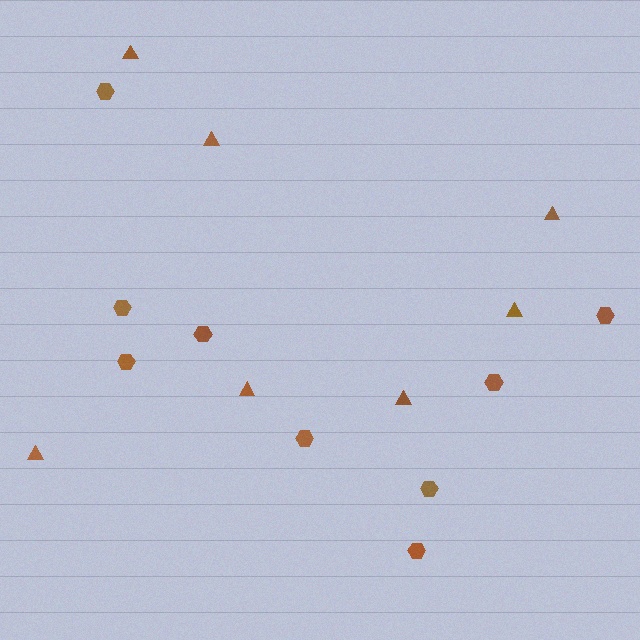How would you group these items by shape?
There are 2 groups: one group of hexagons (9) and one group of triangles (7).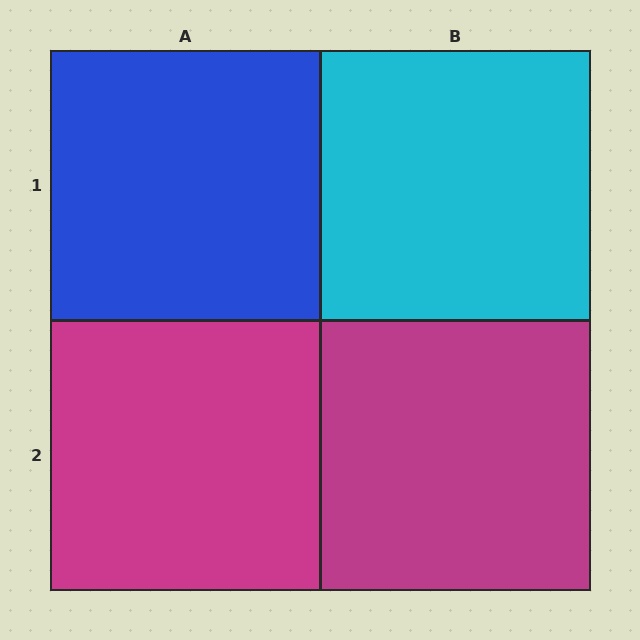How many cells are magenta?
2 cells are magenta.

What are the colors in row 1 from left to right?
Blue, cyan.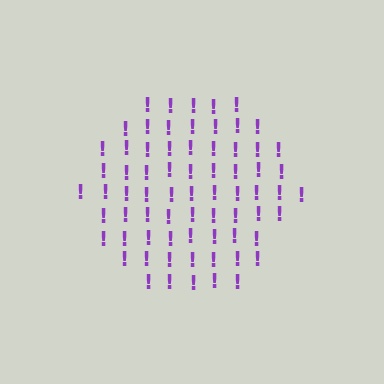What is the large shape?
The large shape is a hexagon.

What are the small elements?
The small elements are exclamation marks.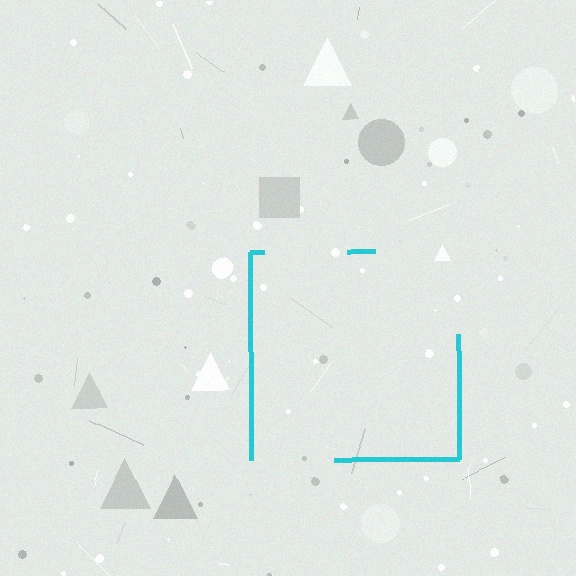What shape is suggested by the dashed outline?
The dashed outline suggests a square.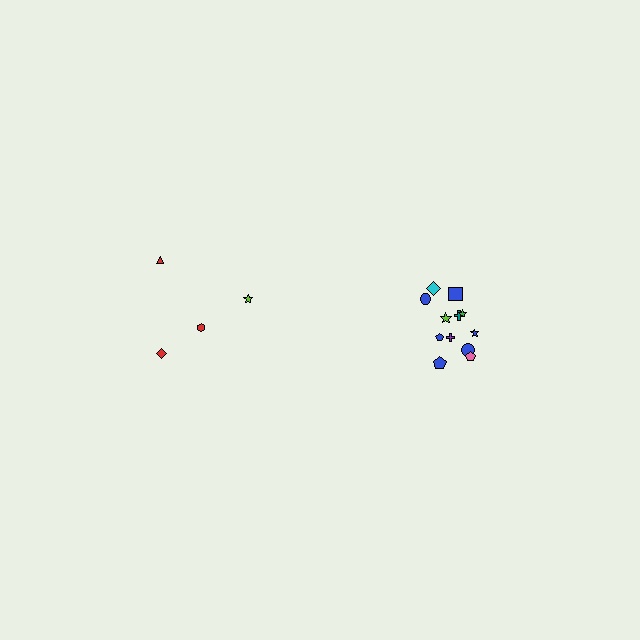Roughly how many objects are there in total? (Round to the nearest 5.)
Roughly 15 objects in total.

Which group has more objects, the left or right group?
The right group.